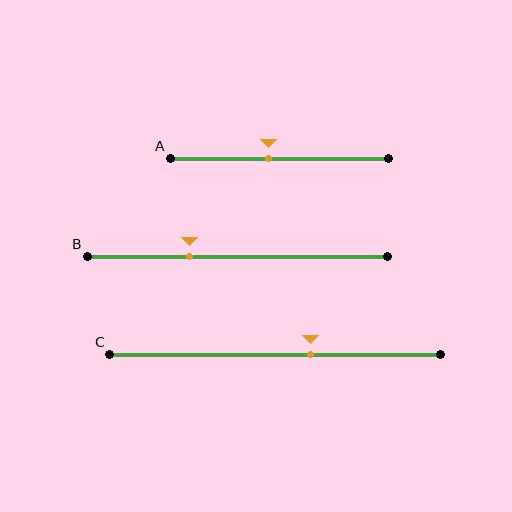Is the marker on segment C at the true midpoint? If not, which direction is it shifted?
No, the marker on segment C is shifted to the right by about 11% of the segment length.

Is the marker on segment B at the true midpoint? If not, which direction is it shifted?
No, the marker on segment B is shifted to the left by about 16% of the segment length.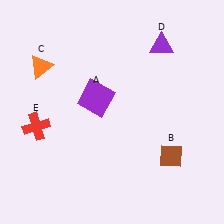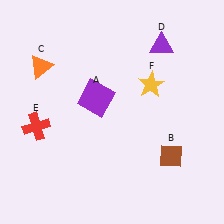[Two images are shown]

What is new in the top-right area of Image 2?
A yellow star (F) was added in the top-right area of Image 2.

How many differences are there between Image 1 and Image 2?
There is 1 difference between the two images.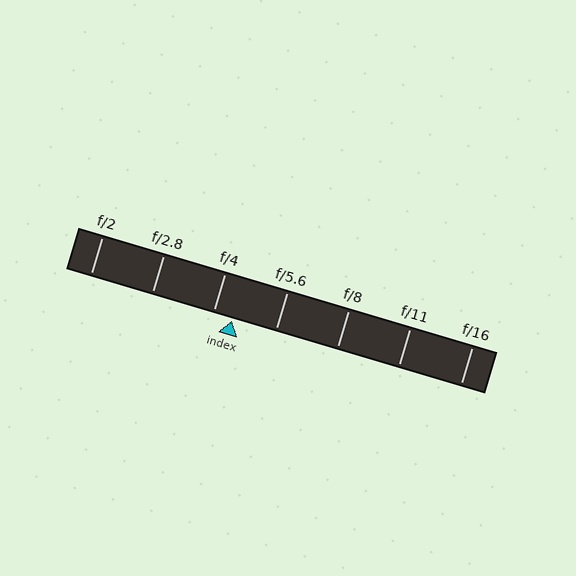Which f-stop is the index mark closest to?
The index mark is closest to f/4.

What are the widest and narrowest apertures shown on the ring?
The widest aperture shown is f/2 and the narrowest is f/16.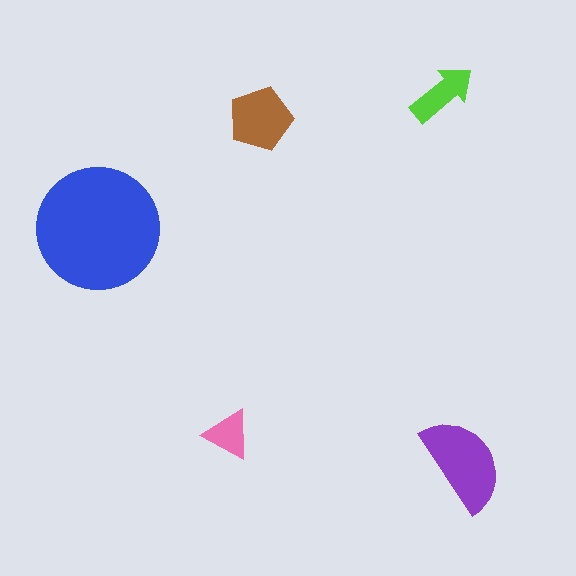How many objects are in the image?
There are 5 objects in the image.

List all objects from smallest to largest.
The pink triangle, the lime arrow, the brown pentagon, the purple semicircle, the blue circle.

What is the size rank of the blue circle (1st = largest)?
1st.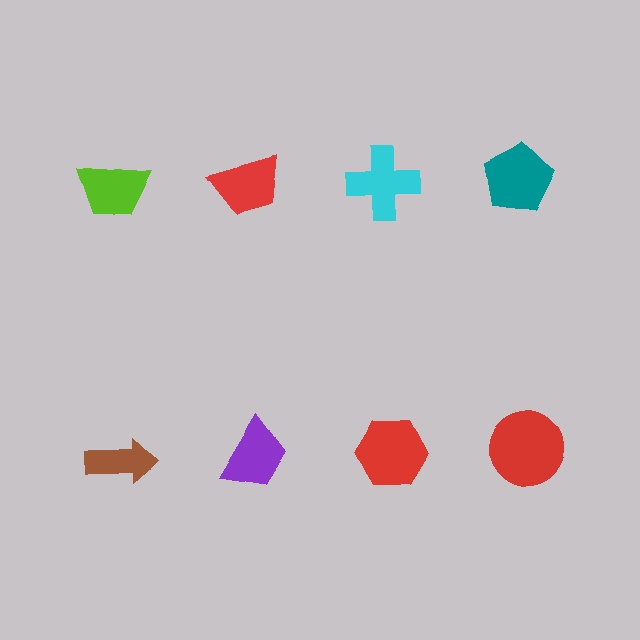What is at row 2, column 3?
A red hexagon.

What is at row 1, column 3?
A cyan cross.